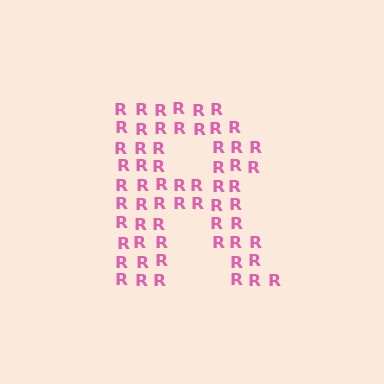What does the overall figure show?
The overall figure shows the letter R.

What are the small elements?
The small elements are letter R's.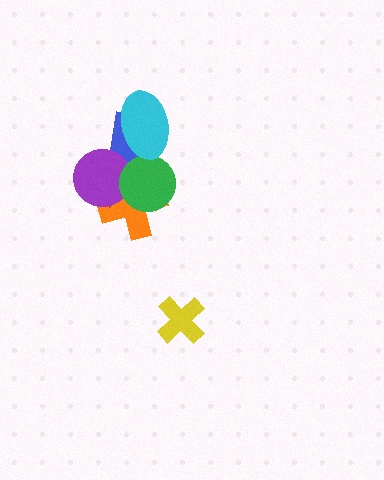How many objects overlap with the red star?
5 objects overlap with the red star.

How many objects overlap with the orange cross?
4 objects overlap with the orange cross.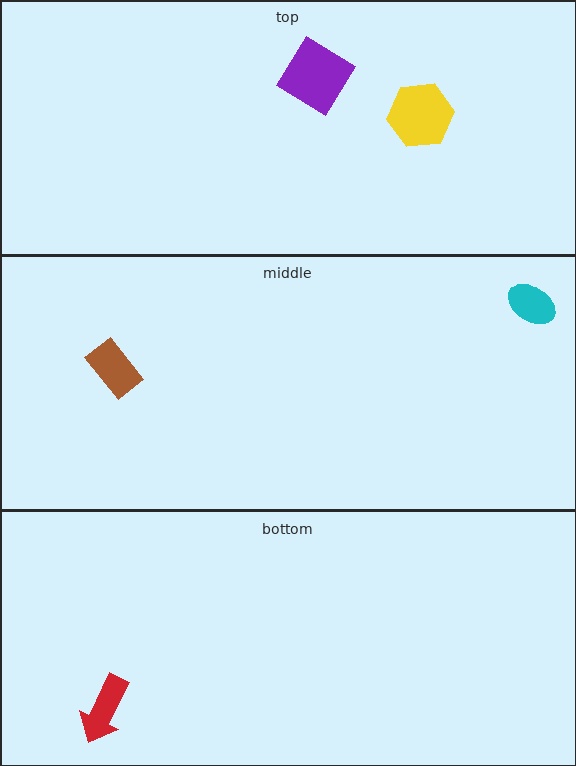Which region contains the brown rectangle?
The middle region.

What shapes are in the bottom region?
The red arrow.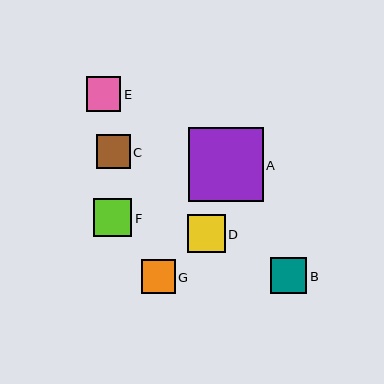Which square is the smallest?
Square G is the smallest with a size of approximately 34 pixels.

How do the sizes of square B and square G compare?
Square B and square G are approximately the same size.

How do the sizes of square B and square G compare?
Square B and square G are approximately the same size.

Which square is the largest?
Square A is the largest with a size of approximately 74 pixels.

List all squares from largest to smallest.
From largest to smallest: A, F, D, B, E, C, G.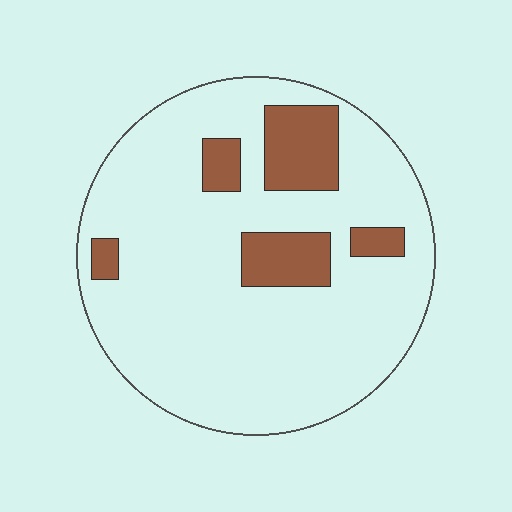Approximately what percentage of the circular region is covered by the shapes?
Approximately 15%.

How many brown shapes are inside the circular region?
5.